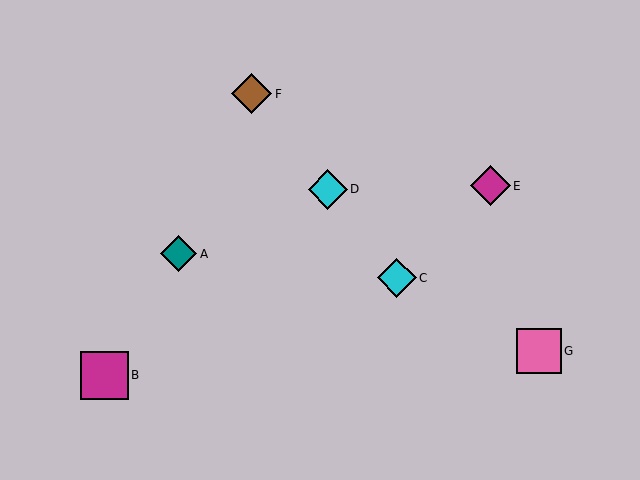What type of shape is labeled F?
Shape F is a brown diamond.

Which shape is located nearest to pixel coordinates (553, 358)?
The pink square (labeled G) at (539, 351) is nearest to that location.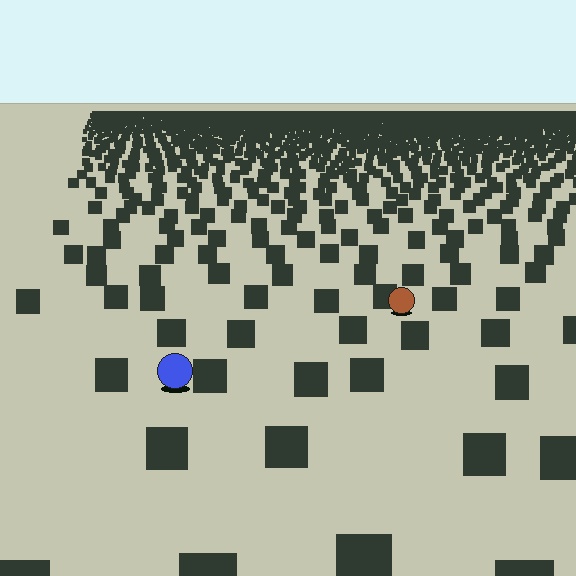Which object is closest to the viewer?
The blue circle is closest. The texture marks near it are larger and more spread out.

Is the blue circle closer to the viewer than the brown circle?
Yes. The blue circle is closer — you can tell from the texture gradient: the ground texture is coarser near it.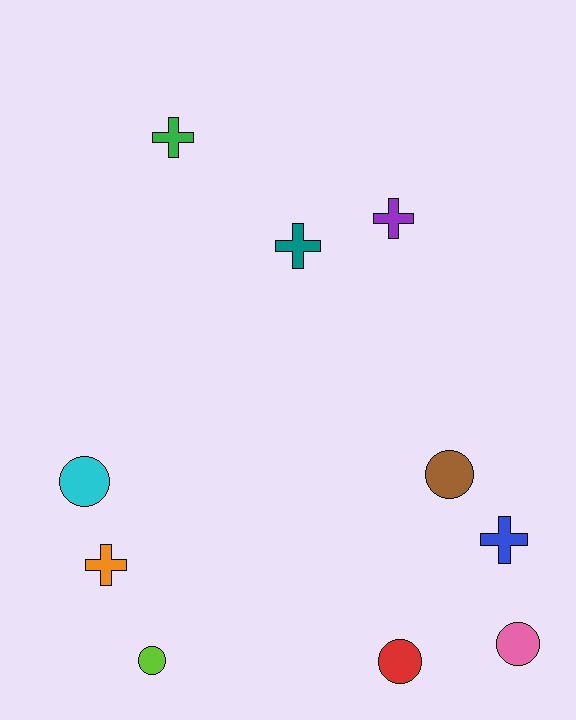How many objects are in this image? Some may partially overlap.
There are 10 objects.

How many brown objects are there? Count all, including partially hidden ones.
There is 1 brown object.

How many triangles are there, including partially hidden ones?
There are no triangles.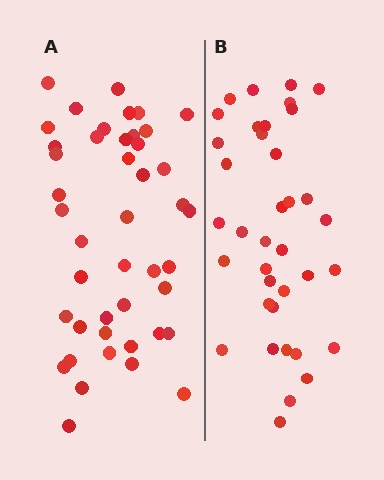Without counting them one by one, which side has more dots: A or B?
Region A (the left region) has more dots.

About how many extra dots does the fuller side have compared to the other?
Region A has roughly 8 or so more dots than region B.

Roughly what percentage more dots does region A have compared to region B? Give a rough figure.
About 20% more.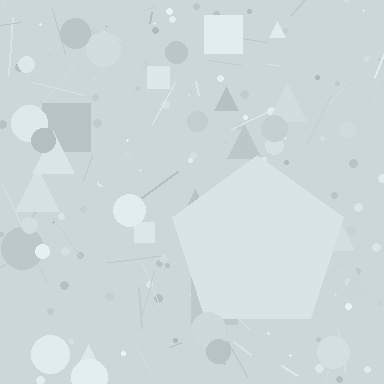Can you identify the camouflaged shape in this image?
The camouflaged shape is a pentagon.